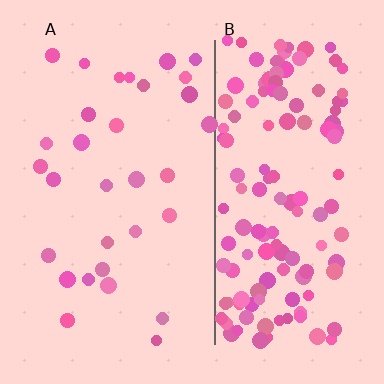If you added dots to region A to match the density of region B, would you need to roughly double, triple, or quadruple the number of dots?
Approximately quadruple.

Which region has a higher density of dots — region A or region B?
B (the right).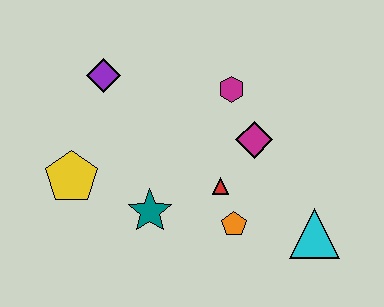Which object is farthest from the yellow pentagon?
The cyan triangle is farthest from the yellow pentagon.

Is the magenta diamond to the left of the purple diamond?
No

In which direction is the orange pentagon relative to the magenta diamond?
The orange pentagon is below the magenta diamond.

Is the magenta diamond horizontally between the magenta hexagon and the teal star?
No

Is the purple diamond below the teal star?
No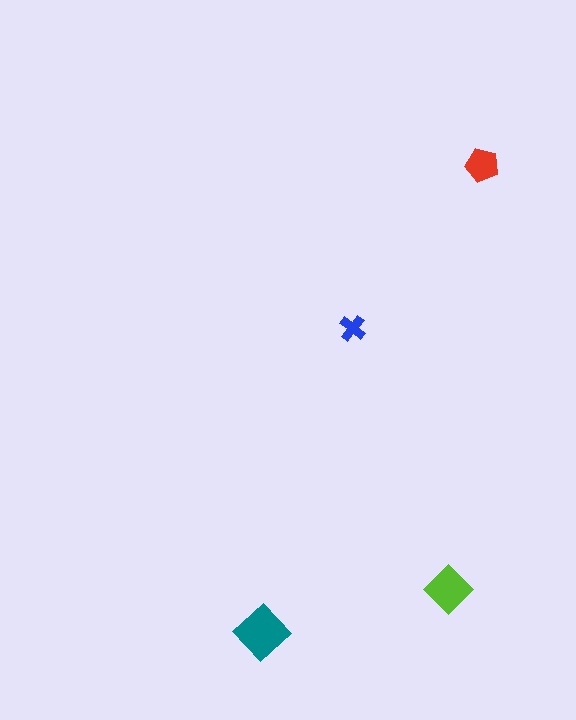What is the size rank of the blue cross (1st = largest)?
4th.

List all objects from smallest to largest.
The blue cross, the red pentagon, the lime diamond, the teal diamond.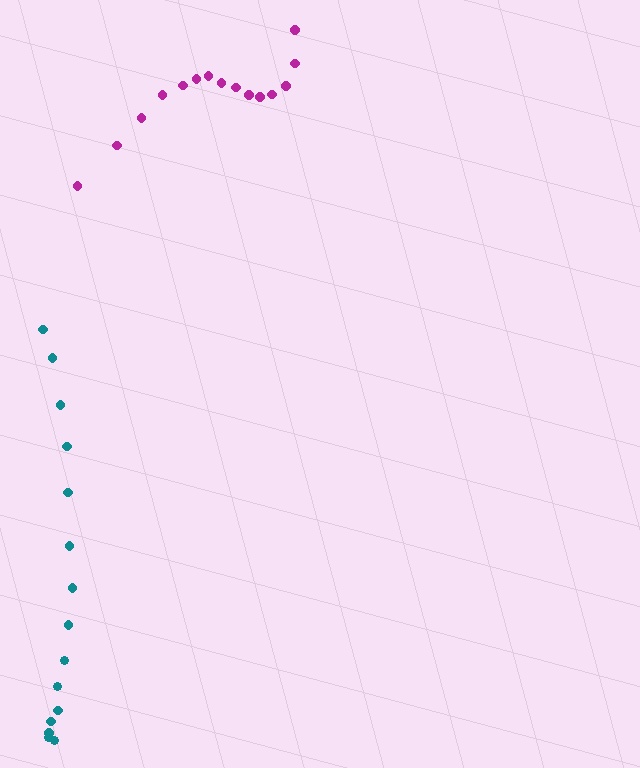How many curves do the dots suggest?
There are 2 distinct paths.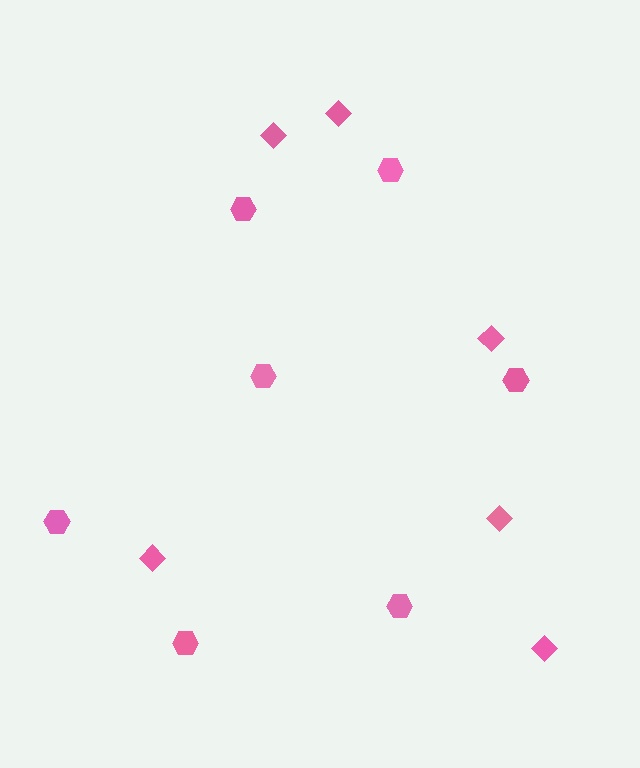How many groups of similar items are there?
There are 2 groups: one group of diamonds (6) and one group of hexagons (7).